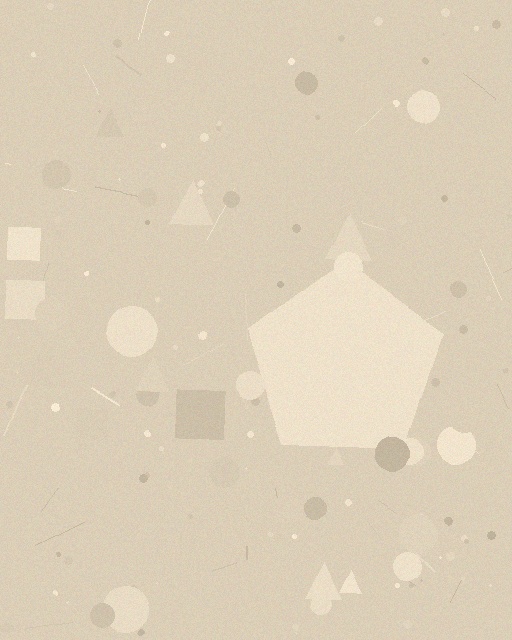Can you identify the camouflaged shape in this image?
The camouflaged shape is a pentagon.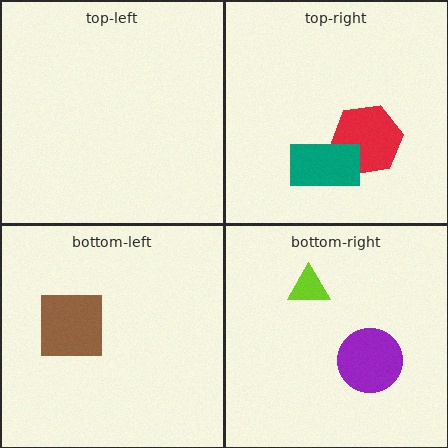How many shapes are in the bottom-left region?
1.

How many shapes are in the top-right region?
2.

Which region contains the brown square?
The bottom-left region.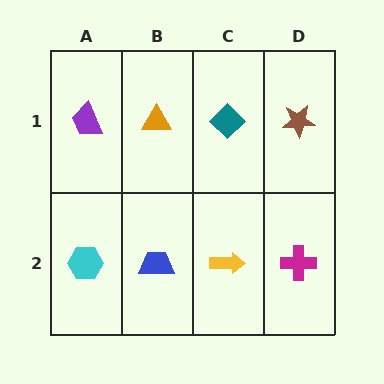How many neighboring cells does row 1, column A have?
2.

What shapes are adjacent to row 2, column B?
An orange triangle (row 1, column B), a cyan hexagon (row 2, column A), a yellow arrow (row 2, column C).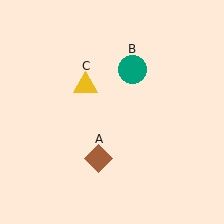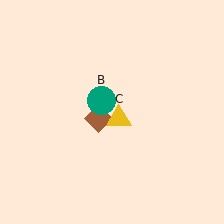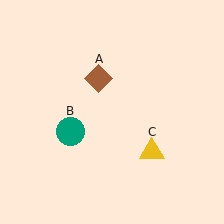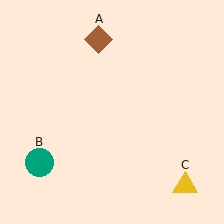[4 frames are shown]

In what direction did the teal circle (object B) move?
The teal circle (object B) moved down and to the left.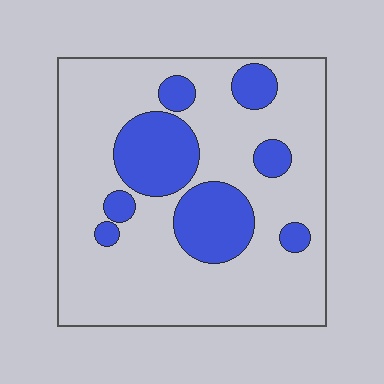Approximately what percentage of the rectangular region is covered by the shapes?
Approximately 25%.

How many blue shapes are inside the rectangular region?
8.